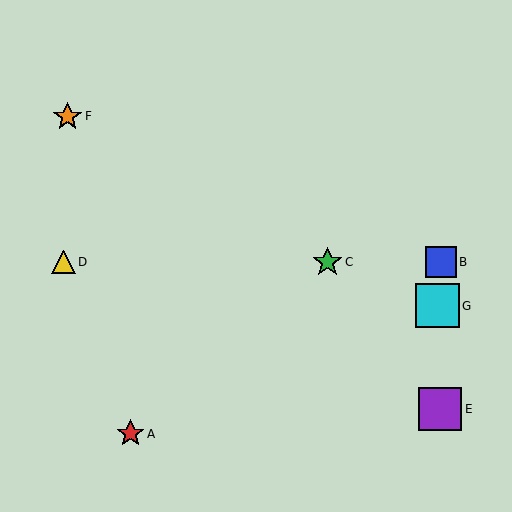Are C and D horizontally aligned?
Yes, both are at y≈262.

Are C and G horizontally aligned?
No, C is at y≈262 and G is at y≈306.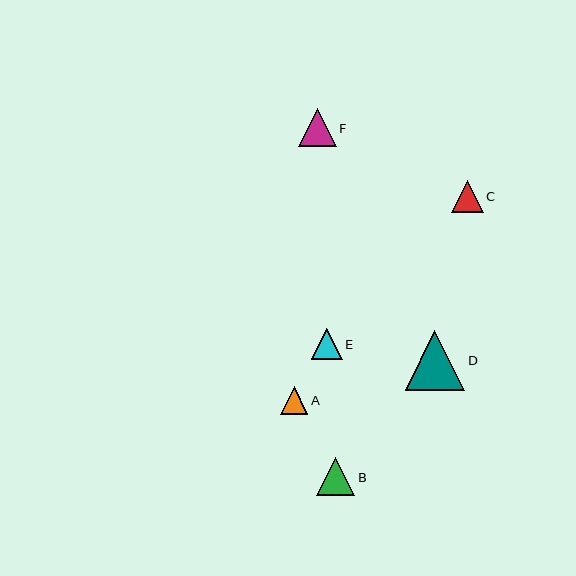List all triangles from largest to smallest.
From largest to smallest: D, B, F, C, E, A.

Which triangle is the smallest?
Triangle A is the smallest with a size of approximately 27 pixels.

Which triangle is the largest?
Triangle D is the largest with a size of approximately 60 pixels.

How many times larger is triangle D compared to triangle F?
Triangle D is approximately 1.6 times the size of triangle F.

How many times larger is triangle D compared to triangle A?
Triangle D is approximately 2.2 times the size of triangle A.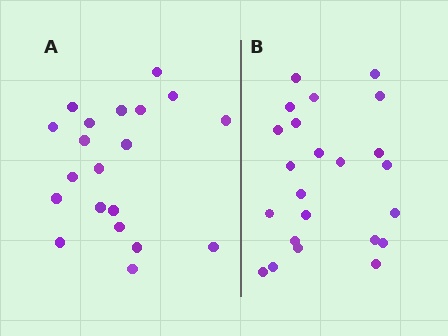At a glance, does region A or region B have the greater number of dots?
Region B (the right region) has more dots.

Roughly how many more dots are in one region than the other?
Region B has just a few more — roughly 2 or 3 more dots than region A.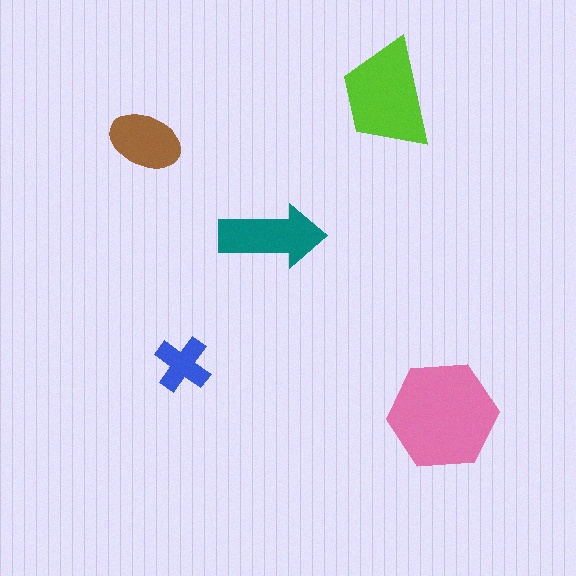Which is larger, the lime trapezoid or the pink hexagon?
The pink hexagon.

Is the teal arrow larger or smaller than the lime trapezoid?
Smaller.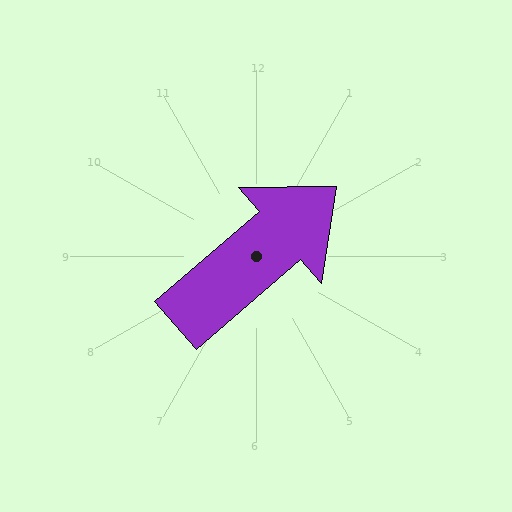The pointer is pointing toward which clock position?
Roughly 2 o'clock.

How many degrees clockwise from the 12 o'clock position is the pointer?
Approximately 49 degrees.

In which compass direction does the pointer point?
Northeast.